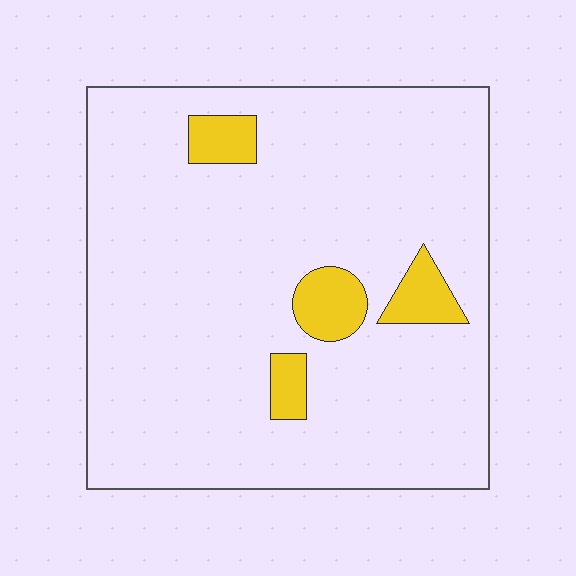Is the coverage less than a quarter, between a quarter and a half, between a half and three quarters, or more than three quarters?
Less than a quarter.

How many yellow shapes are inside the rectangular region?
4.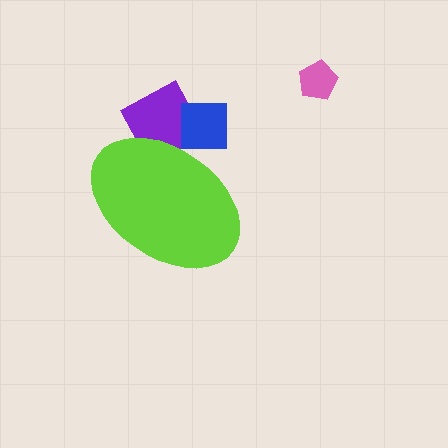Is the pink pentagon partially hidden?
No, the pink pentagon is fully visible.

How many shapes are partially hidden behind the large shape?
2 shapes are partially hidden.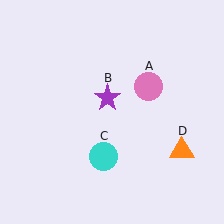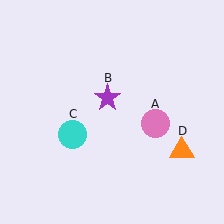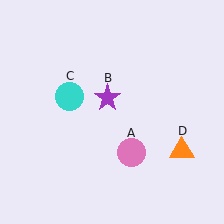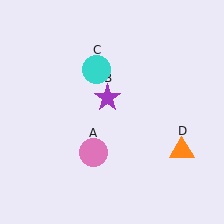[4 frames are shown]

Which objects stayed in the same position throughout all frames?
Purple star (object B) and orange triangle (object D) remained stationary.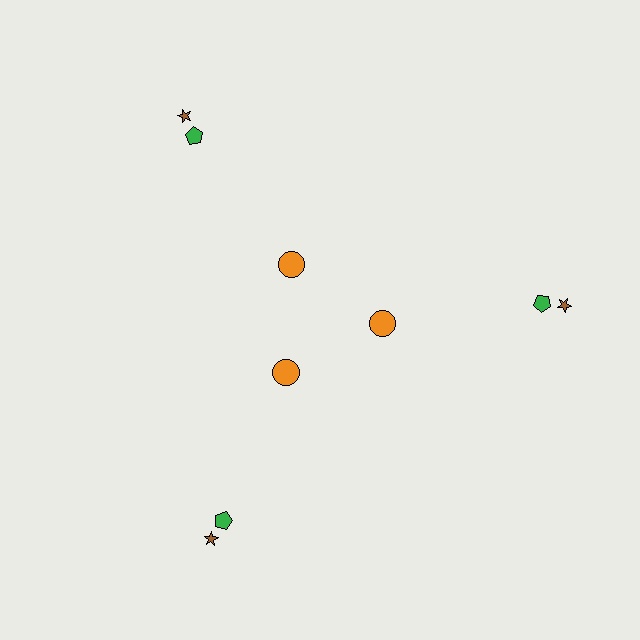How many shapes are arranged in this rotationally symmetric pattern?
There are 9 shapes, arranged in 3 groups of 3.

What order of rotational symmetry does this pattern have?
This pattern has 3-fold rotational symmetry.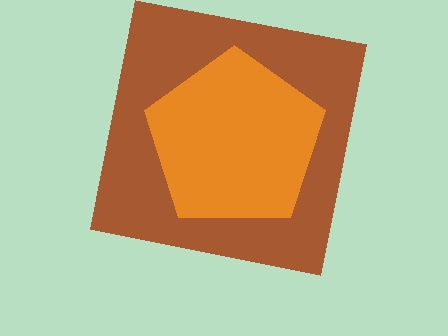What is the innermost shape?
The orange pentagon.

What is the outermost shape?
The brown square.